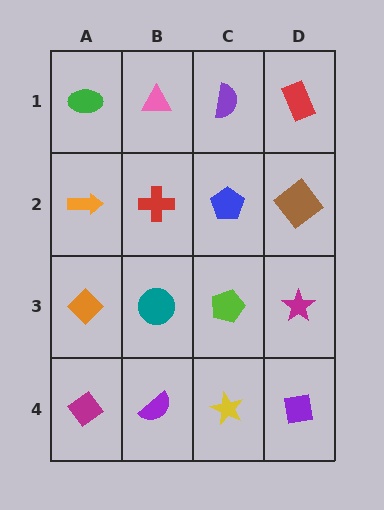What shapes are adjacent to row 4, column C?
A lime pentagon (row 3, column C), a purple semicircle (row 4, column B), a purple square (row 4, column D).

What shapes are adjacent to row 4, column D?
A magenta star (row 3, column D), a yellow star (row 4, column C).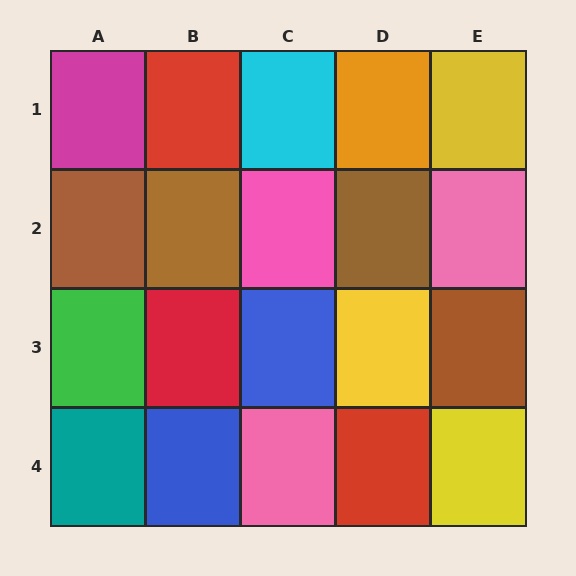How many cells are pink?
3 cells are pink.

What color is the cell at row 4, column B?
Blue.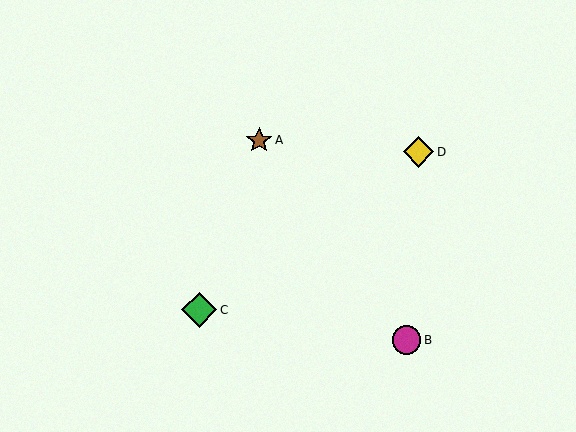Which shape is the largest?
The green diamond (labeled C) is the largest.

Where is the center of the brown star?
The center of the brown star is at (259, 141).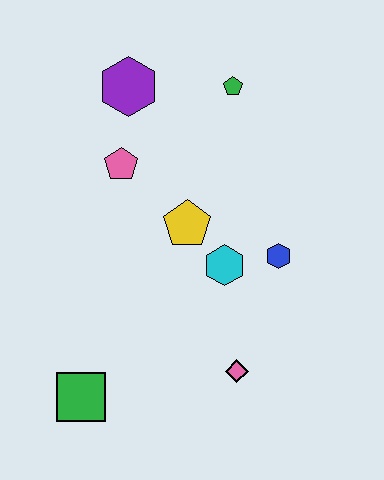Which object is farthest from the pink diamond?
The purple hexagon is farthest from the pink diamond.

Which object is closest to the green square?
The pink diamond is closest to the green square.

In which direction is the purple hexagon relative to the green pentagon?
The purple hexagon is to the left of the green pentagon.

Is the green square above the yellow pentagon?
No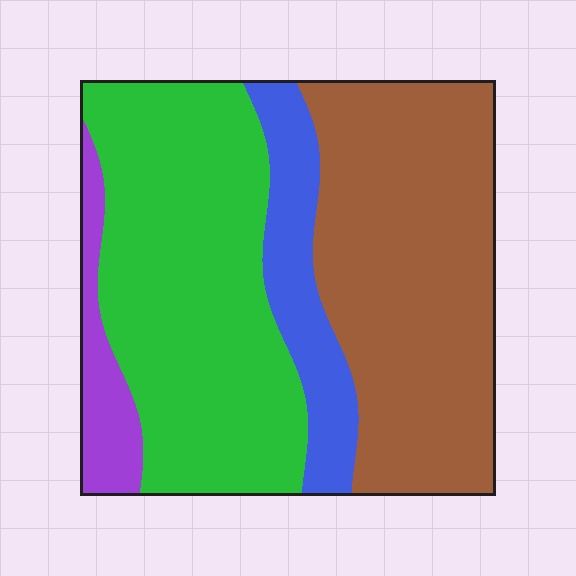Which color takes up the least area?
Purple, at roughly 5%.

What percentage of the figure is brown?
Brown takes up between a third and a half of the figure.